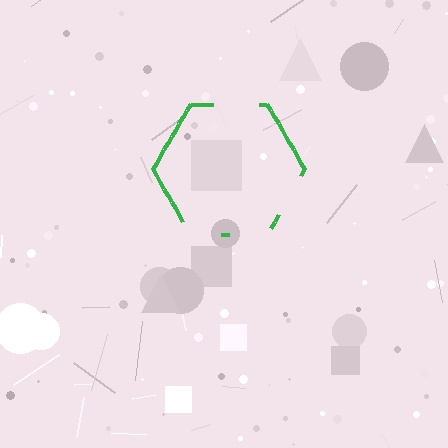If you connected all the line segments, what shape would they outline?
They would outline a hexagon.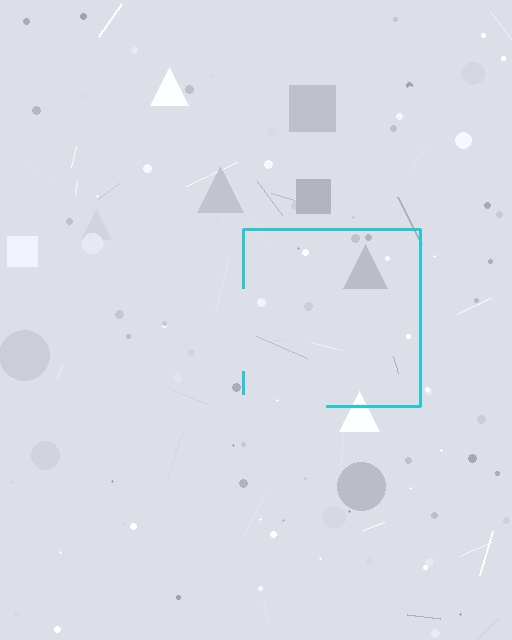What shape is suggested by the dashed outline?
The dashed outline suggests a square.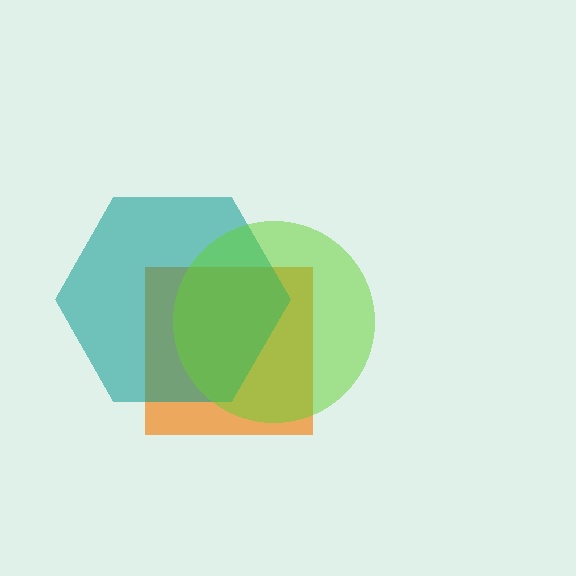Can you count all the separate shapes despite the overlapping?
Yes, there are 3 separate shapes.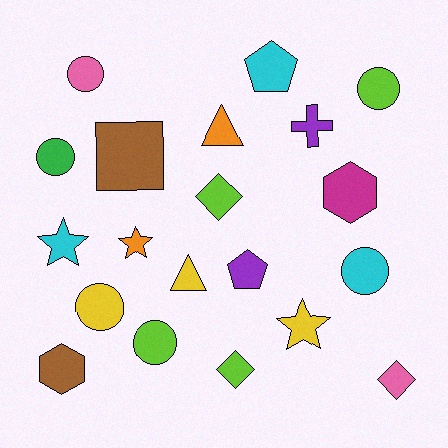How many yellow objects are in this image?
There are 3 yellow objects.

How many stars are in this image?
There are 3 stars.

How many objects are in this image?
There are 20 objects.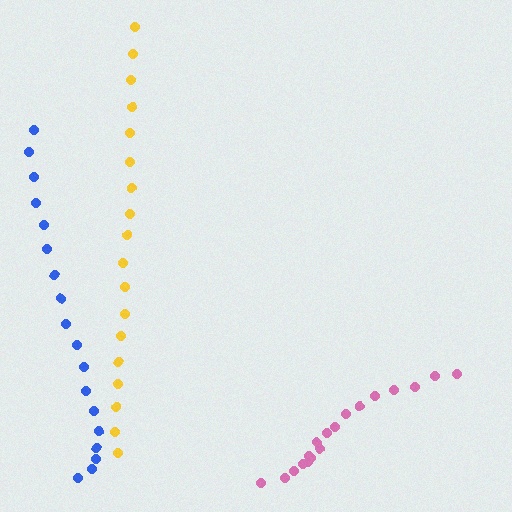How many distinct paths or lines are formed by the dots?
There are 3 distinct paths.